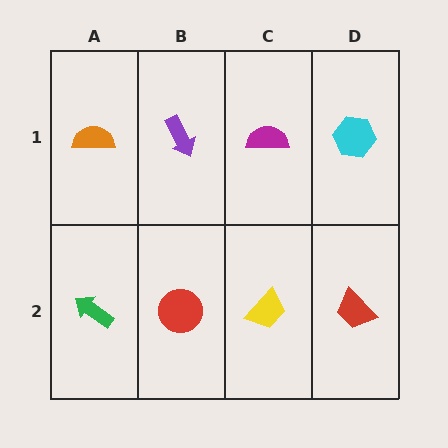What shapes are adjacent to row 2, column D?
A cyan hexagon (row 1, column D), a yellow trapezoid (row 2, column C).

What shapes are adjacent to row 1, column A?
A green arrow (row 2, column A), a purple arrow (row 1, column B).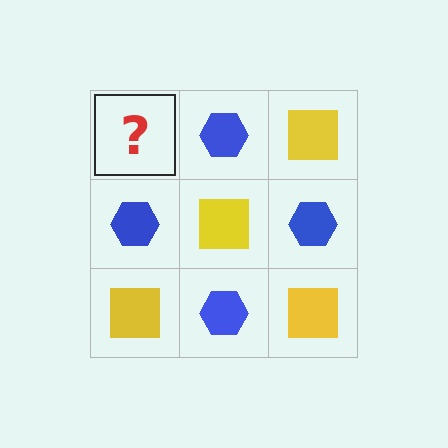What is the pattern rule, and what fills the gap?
The rule is that it alternates yellow square and blue hexagon in a checkerboard pattern. The gap should be filled with a yellow square.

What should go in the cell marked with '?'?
The missing cell should contain a yellow square.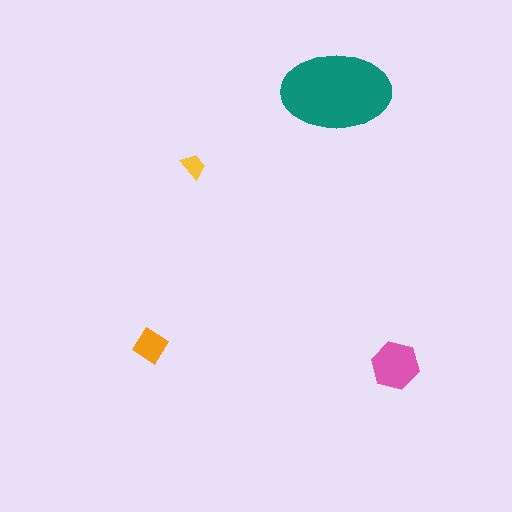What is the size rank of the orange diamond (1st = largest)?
3rd.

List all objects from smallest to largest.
The yellow trapezoid, the orange diamond, the pink hexagon, the teal ellipse.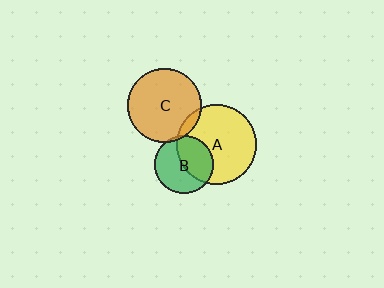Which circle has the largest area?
Circle A (yellow).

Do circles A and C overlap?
Yes.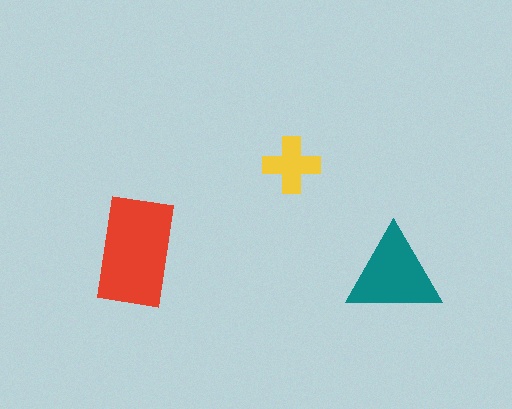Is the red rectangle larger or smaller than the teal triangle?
Larger.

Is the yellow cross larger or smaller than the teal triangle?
Smaller.